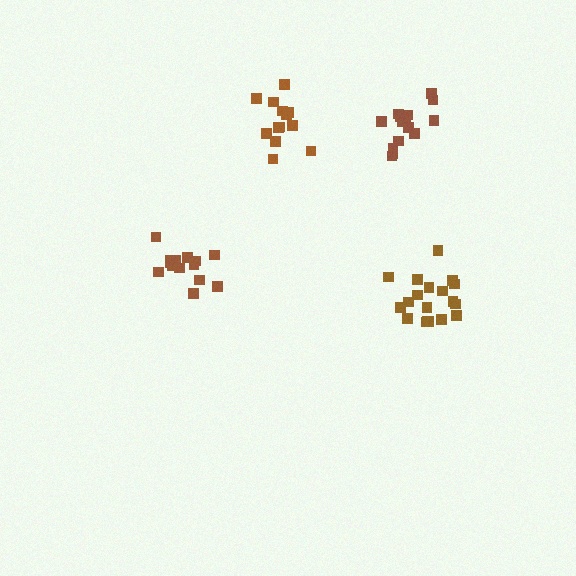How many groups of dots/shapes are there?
There are 4 groups.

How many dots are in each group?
Group 1: 15 dots, Group 2: 14 dots, Group 3: 14 dots, Group 4: 19 dots (62 total).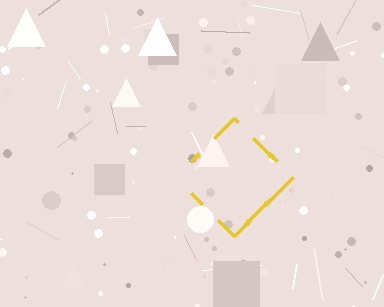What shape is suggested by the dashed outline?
The dashed outline suggests a diamond.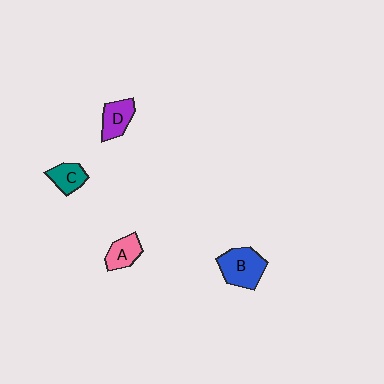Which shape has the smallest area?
Shape C (teal).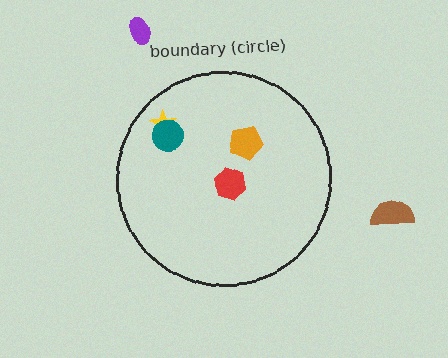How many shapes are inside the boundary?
4 inside, 2 outside.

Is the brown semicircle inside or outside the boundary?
Outside.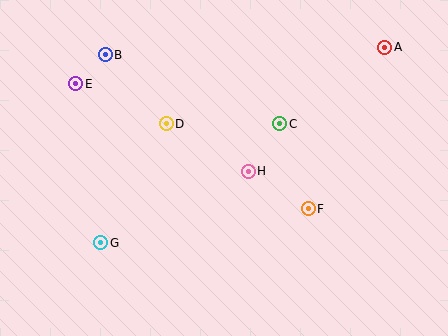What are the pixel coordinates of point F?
Point F is at (308, 209).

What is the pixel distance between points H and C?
The distance between H and C is 57 pixels.